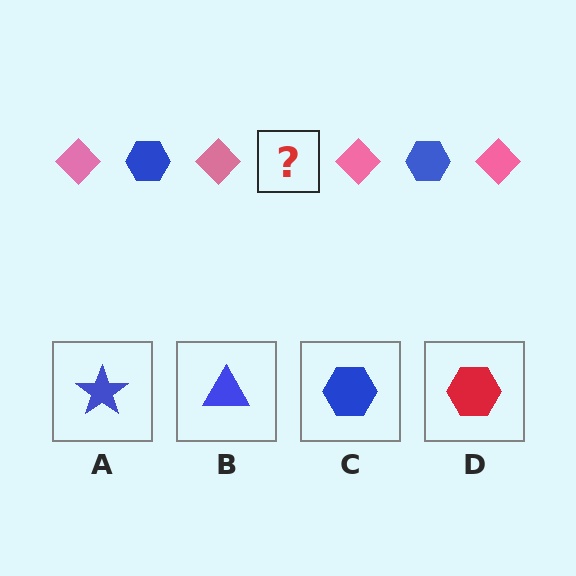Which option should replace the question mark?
Option C.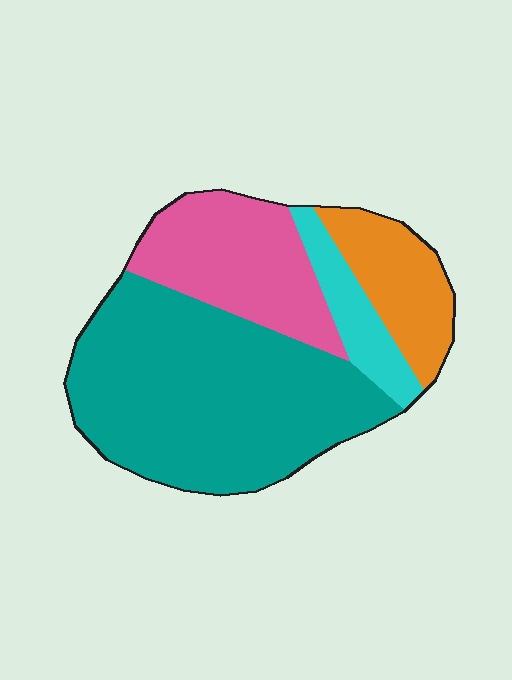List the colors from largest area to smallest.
From largest to smallest: teal, pink, orange, cyan.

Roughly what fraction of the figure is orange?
Orange covers about 15% of the figure.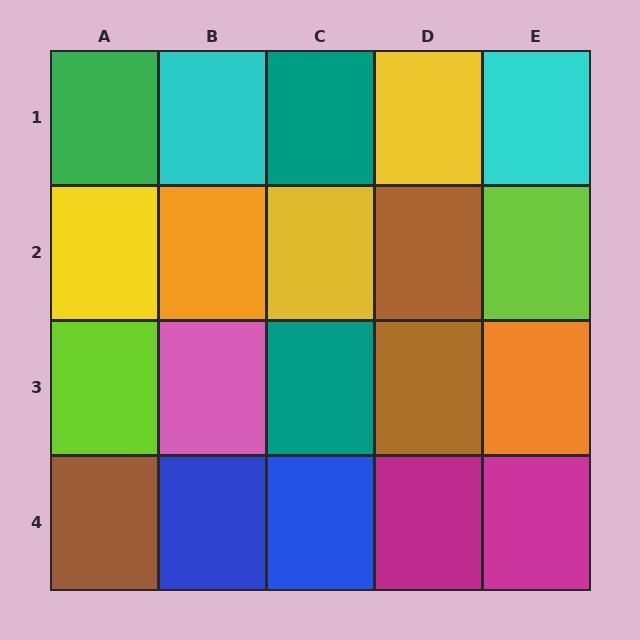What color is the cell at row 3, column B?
Pink.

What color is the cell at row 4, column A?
Brown.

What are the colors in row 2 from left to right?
Yellow, orange, yellow, brown, lime.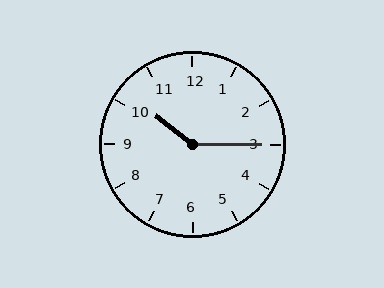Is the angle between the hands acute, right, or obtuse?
It is obtuse.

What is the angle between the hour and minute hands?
Approximately 142 degrees.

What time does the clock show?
10:15.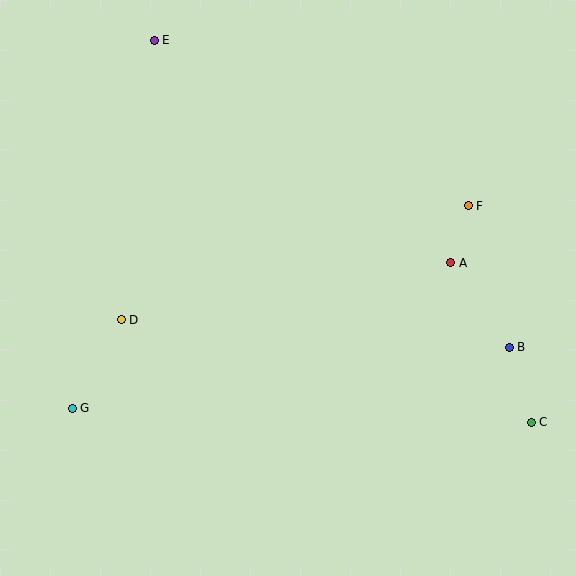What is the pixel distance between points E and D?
The distance between E and D is 281 pixels.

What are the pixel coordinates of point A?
Point A is at (451, 263).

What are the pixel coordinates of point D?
Point D is at (121, 320).